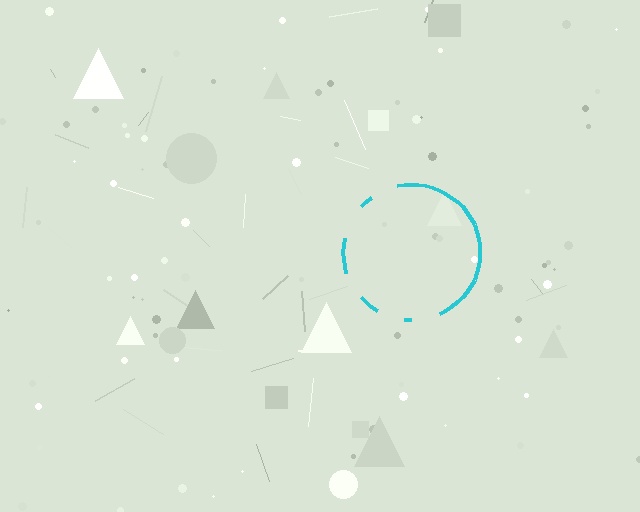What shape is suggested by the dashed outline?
The dashed outline suggests a circle.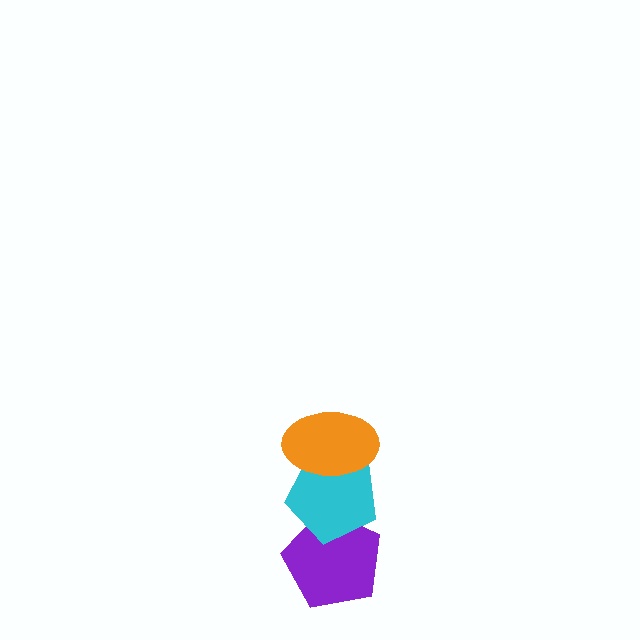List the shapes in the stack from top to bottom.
From top to bottom: the orange ellipse, the cyan pentagon, the purple pentagon.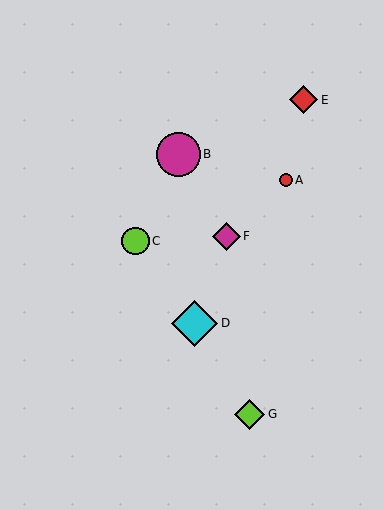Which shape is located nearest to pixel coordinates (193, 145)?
The magenta circle (labeled B) at (178, 154) is nearest to that location.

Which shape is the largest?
The cyan diamond (labeled D) is the largest.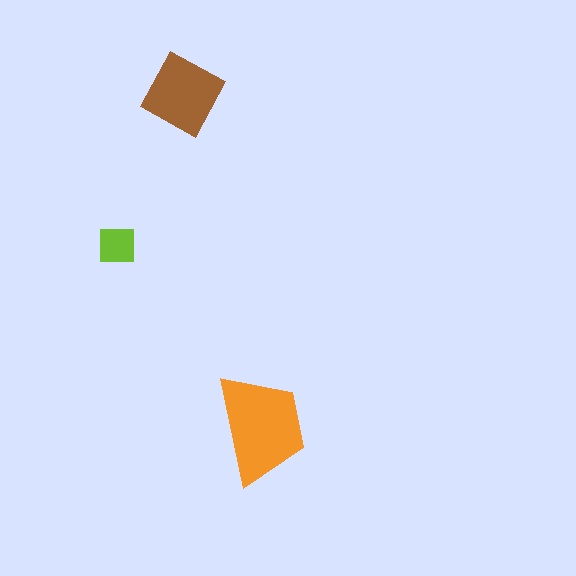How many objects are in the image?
There are 3 objects in the image.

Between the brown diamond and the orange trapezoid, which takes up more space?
The orange trapezoid.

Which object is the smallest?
The lime square.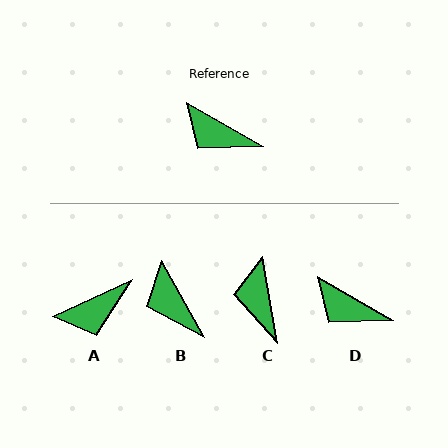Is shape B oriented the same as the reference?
No, it is off by about 31 degrees.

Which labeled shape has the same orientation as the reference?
D.